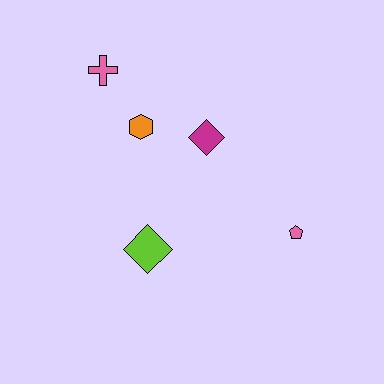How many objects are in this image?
There are 5 objects.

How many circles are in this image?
There are no circles.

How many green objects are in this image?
There are no green objects.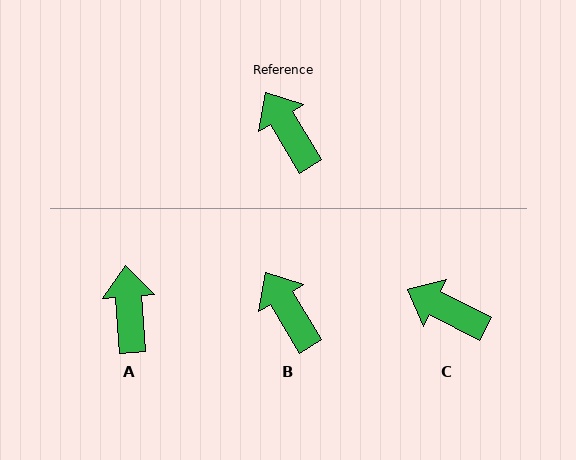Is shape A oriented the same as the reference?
No, it is off by about 27 degrees.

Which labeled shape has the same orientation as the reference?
B.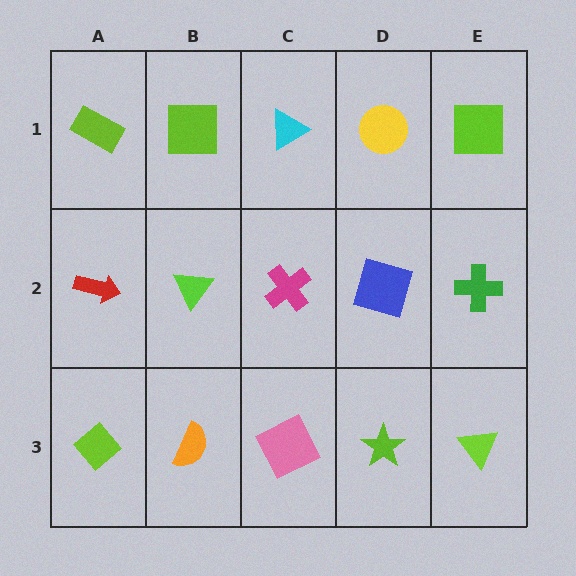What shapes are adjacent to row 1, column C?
A magenta cross (row 2, column C), a lime square (row 1, column B), a yellow circle (row 1, column D).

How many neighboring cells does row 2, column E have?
3.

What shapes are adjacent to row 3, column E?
A green cross (row 2, column E), a lime star (row 3, column D).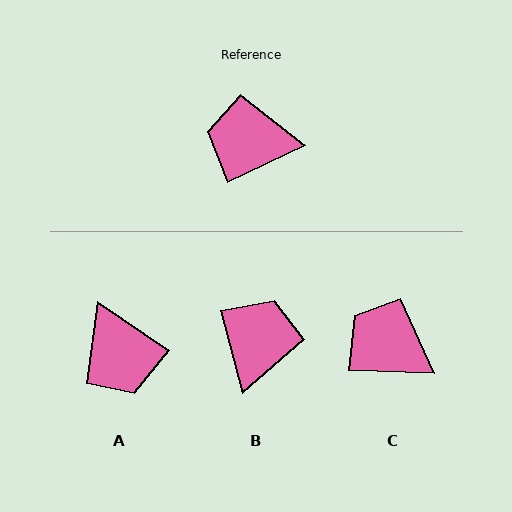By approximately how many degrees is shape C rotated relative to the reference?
Approximately 28 degrees clockwise.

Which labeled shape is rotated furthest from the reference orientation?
A, about 120 degrees away.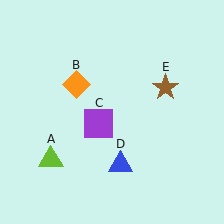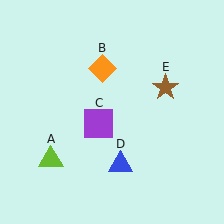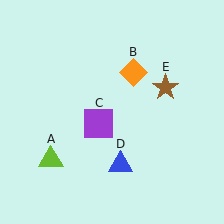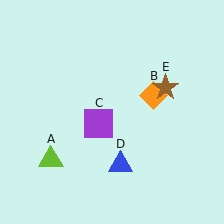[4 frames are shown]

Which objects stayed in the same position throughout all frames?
Lime triangle (object A) and purple square (object C) and blue triangle (object D) and brown star (object E) remained stationary.